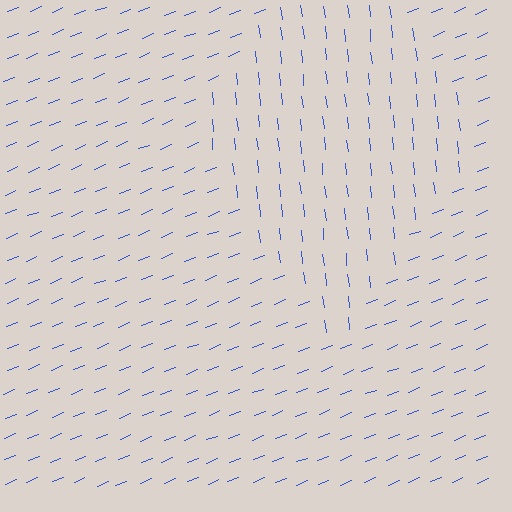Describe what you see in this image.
The image is filled with small blue line segments. A diamond region in the image has lines oriented differently from the surrounding lines, creating a visible texture boundary.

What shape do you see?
I see a diamond.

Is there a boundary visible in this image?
Yes, there is a texture boundary formed by a change in line orientation.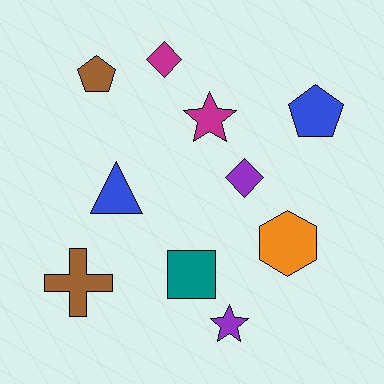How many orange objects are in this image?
There is 1 orange object.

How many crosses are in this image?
There is 1 cross.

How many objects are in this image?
There are 10 objects.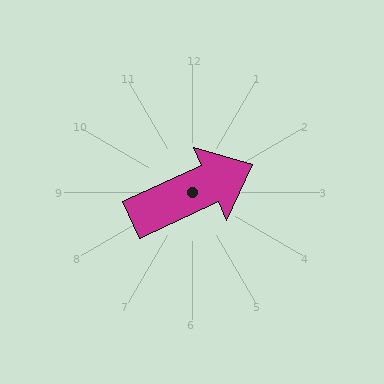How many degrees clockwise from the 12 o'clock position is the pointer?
Approximately 65 degrees.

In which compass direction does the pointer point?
Northeast.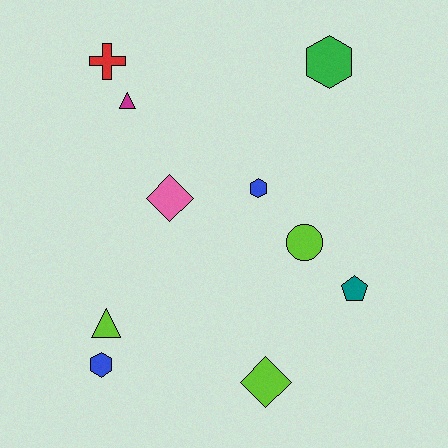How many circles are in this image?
There is 1 circle.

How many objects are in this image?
There are 10 objects.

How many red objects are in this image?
There is 1 red object.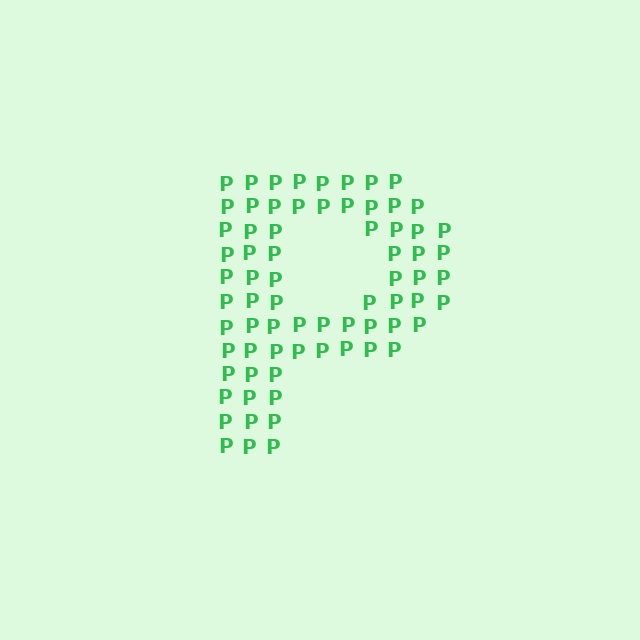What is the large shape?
The large shape is the letter P.